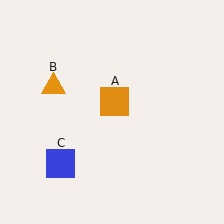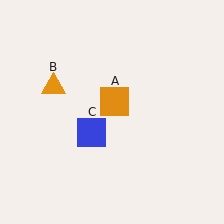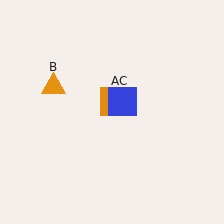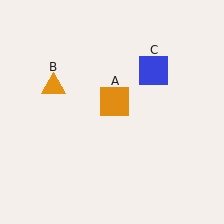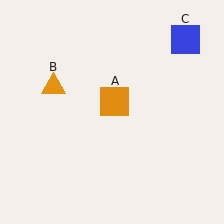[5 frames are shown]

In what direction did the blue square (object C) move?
The blue square (object C) moved up and to the right.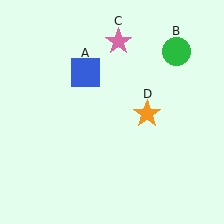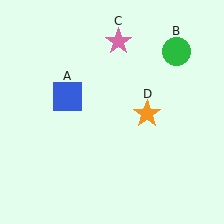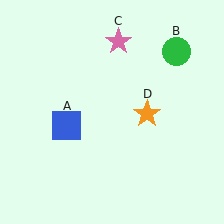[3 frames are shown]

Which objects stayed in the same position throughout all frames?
Green circle (object B) and pink star (object C) and orange star (object D) remained stationary.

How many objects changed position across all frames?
1 object changed position: blue square (object A).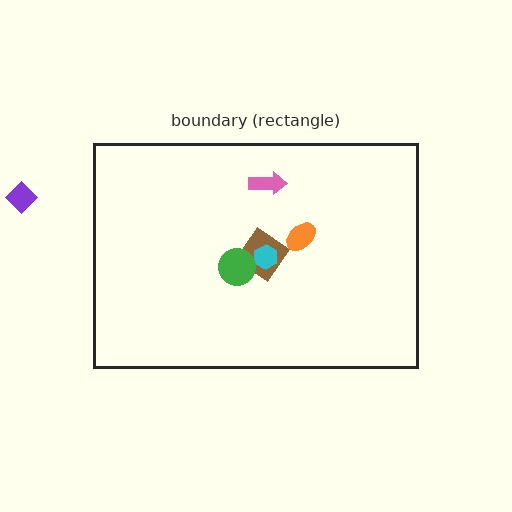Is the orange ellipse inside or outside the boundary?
Inside.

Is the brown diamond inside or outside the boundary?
Inside.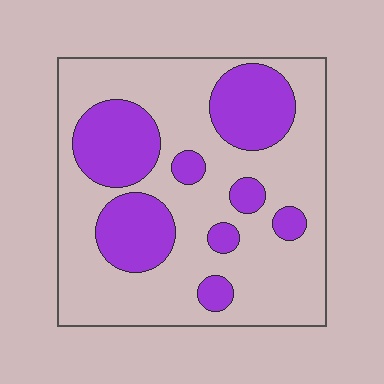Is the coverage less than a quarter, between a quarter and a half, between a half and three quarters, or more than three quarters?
Between a quarter and a half.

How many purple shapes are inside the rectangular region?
8.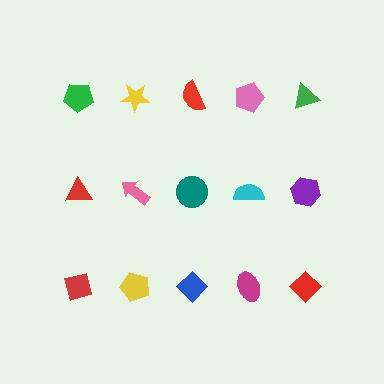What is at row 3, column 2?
A yellow pentagon.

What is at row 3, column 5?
A red diamond.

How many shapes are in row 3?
5 shapes.